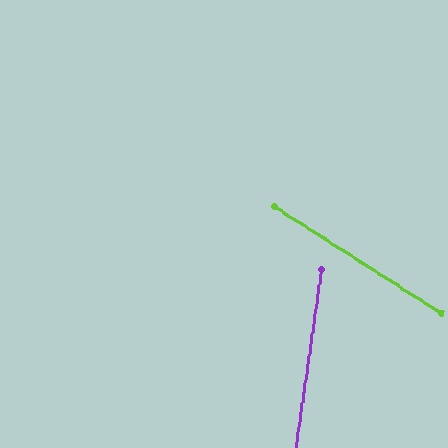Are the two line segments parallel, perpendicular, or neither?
Neither parallel nor perpendicular — they differ by about 66°.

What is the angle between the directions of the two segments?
Approximately 66 degrees.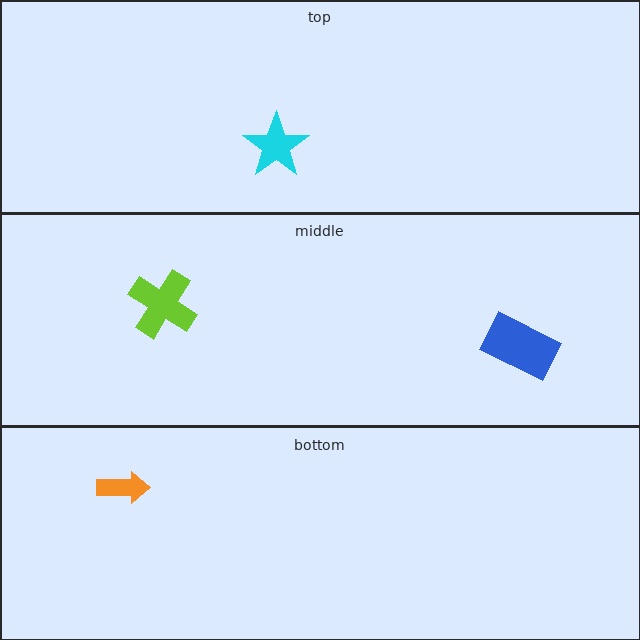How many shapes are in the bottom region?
1.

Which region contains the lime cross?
The middle region.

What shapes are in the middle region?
The lime cross, the blue rectangle.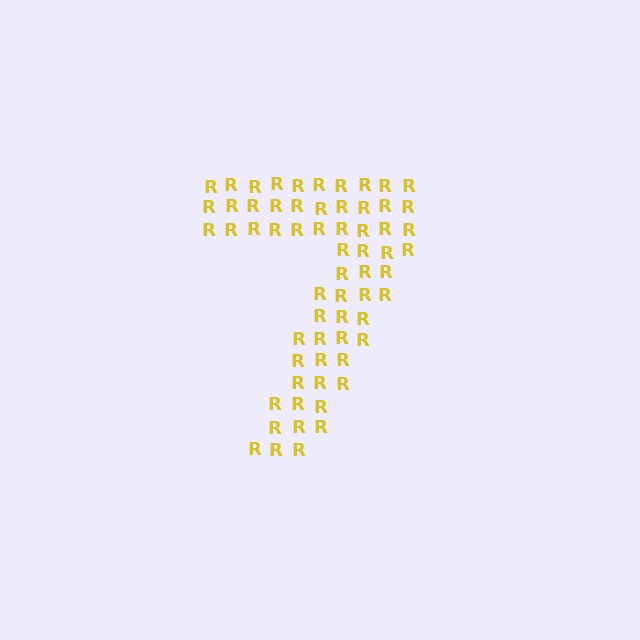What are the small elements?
The small elements are letter R's.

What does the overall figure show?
The overall figure shows the digit 7.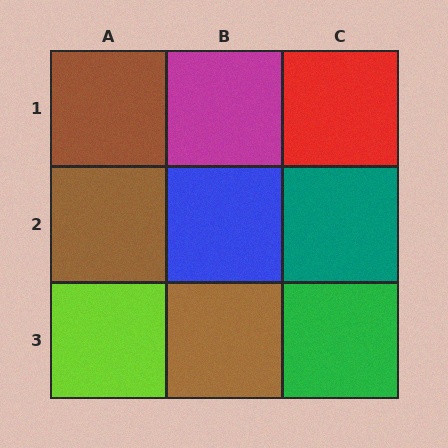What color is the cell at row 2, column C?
Teal.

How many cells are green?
1 cell is green.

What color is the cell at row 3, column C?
Green.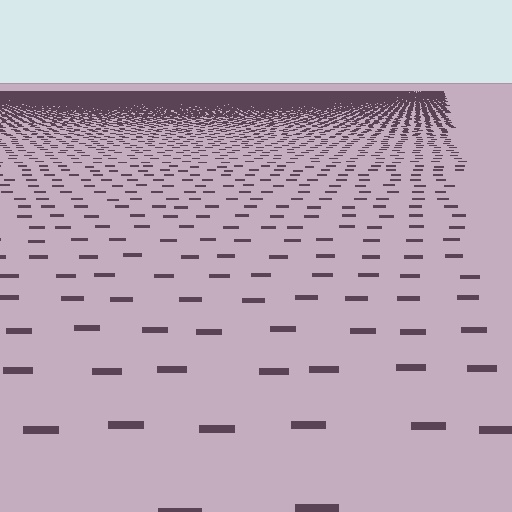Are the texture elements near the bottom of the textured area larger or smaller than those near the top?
Larger. Near the bottom, elements are closer to the viewer and appear at a bigger on-screen size.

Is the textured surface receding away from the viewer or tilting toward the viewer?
The surface is receding away from the viewer. Texture elements get smaller and denser toward the top.